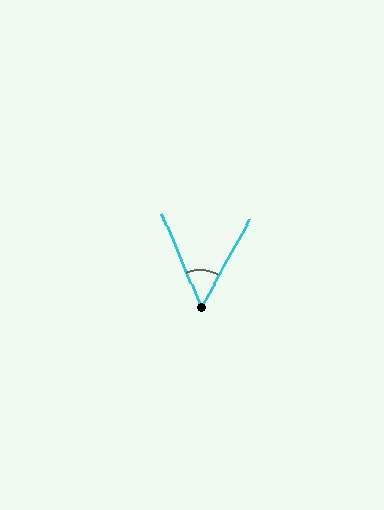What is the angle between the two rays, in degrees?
Approximately 52 degrees.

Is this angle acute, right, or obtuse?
It is acute.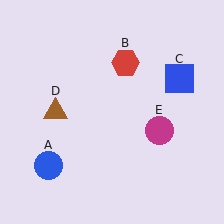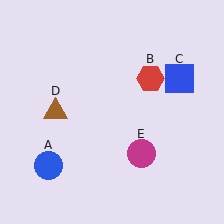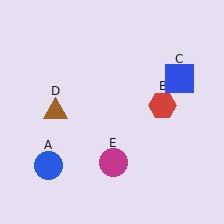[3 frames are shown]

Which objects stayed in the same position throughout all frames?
Blue circle (object A) and blue square (object C) and brown triangle (object D) remained stationary.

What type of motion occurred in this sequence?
The red hexagon (object B), magenta circle (object E) rotated clockwise around the center of the scene.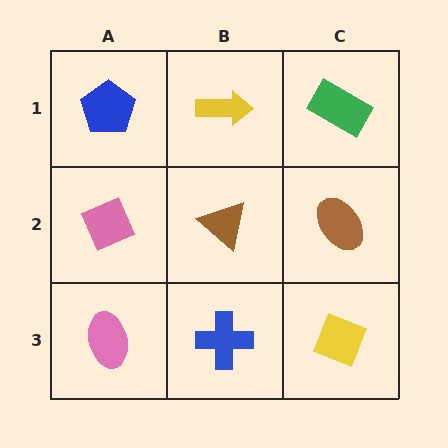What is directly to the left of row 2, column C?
A brown triangle.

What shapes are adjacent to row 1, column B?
A brown triangle (row 2, column B), a blue pentagon (row 1, column A), a green rectangle (row 1, column C).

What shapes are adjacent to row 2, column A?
A blue pentagon (row 1, column A), a pink ellipse (row 3, column A), a brown triangle (row 2, column B).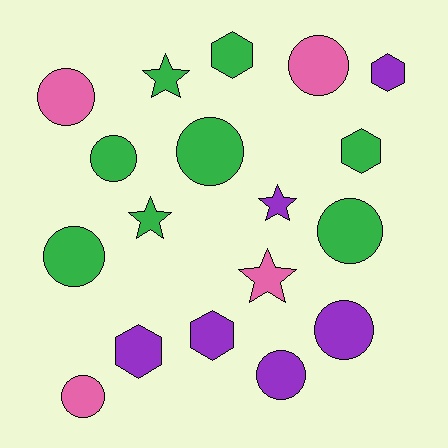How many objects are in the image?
There are 18 objects.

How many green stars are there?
There are 2 green stars.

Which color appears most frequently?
Green, with 8 objects.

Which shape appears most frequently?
Circle, with 9 objects.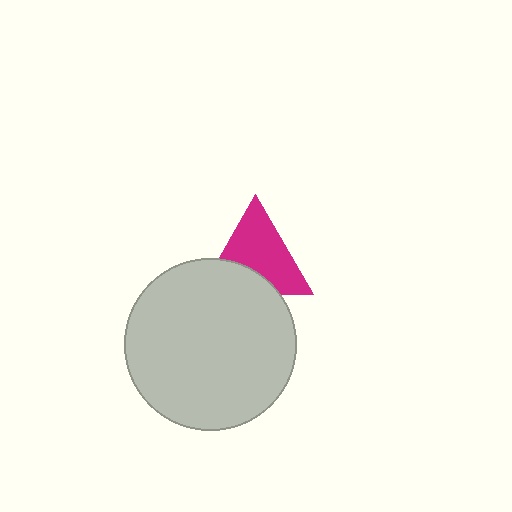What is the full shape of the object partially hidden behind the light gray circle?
The partially hidden object is a magenta triangle.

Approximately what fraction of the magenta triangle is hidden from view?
Roughly 33% of the magenta triangle is hidden behind the light gray circle.